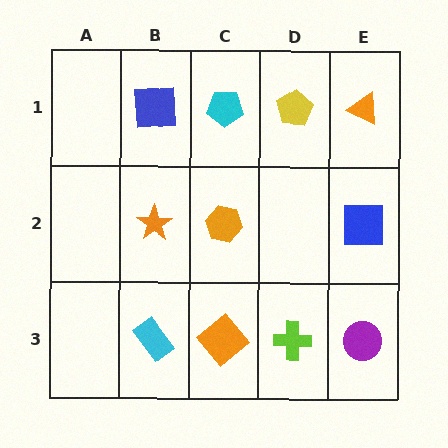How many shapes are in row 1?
4 shapes.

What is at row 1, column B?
A blue square.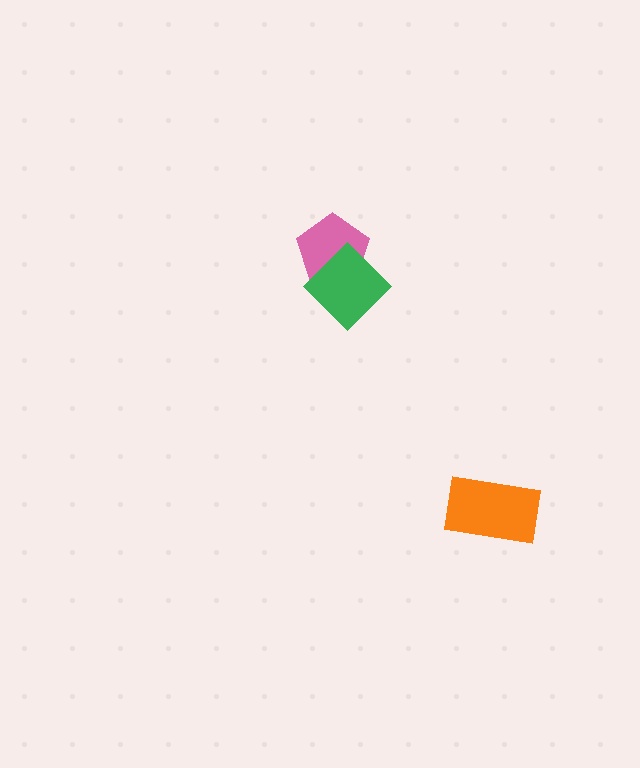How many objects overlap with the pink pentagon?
1 object overlaps with the pink pentagon.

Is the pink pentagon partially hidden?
Yes, it is partially covered by another shape.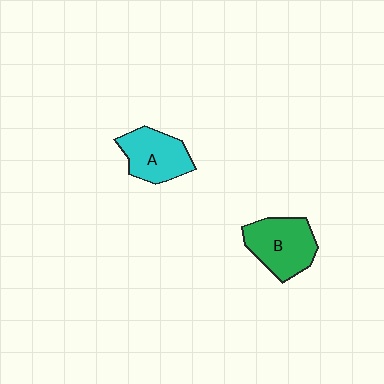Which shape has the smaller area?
Shape A (cyan).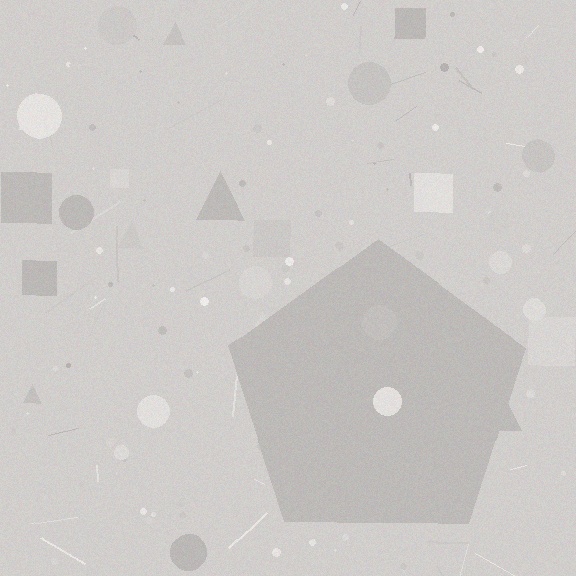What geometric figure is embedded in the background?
A pentagon is embedded in the background.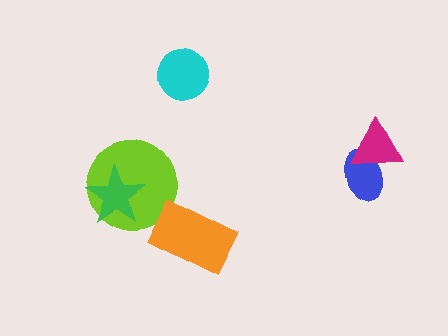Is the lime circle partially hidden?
Yes, it is partially covered by another shape.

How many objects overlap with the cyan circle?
0 objects overlap with the cyan circle.